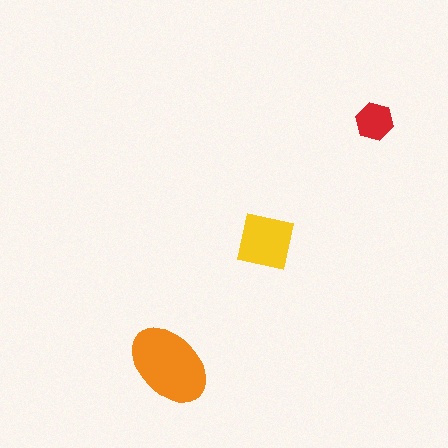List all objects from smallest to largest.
The red hexagon, the yellow square, the orange ellipse.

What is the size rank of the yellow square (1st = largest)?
2nd.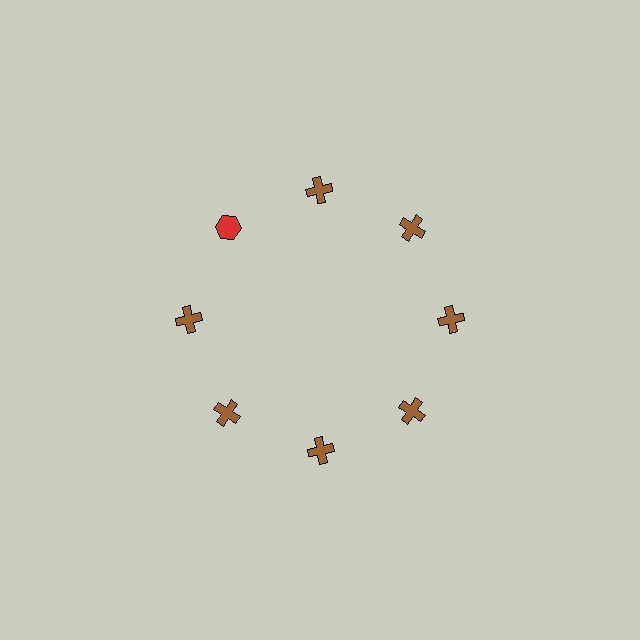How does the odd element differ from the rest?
It differs in both color (red instead of brown) and shape (hexagon instead of cross).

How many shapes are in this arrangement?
There are 8 shapes arranged in a ring pattern.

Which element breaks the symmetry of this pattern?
The red hexagon at roughly the 10 o'clock position breaks the symmetry. All other shapes are brown crosses.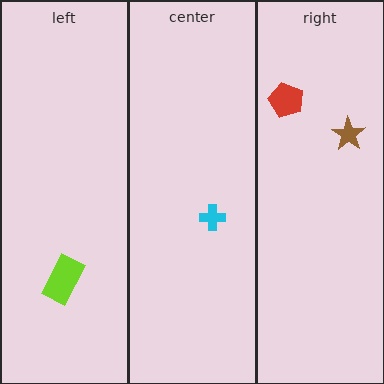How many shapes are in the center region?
1.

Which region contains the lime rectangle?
The left region.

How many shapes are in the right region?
2.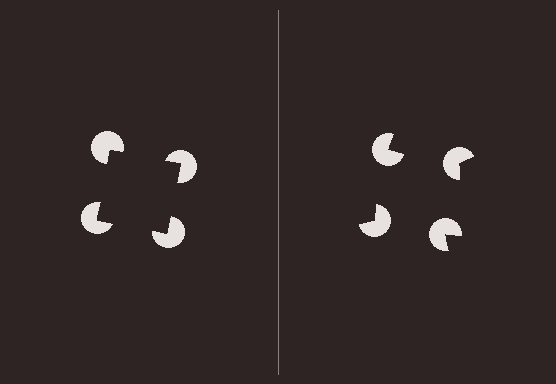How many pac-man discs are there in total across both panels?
8 — 4 on each side.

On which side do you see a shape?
An illusory square appears on the left side. On the right side the wedge cuts are rotated, so no coherent shape forms.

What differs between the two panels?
The pac-man discs are positioned identically on both sides; only the wedge orientations differ. On the left they align to a square; on the right they are misaligned.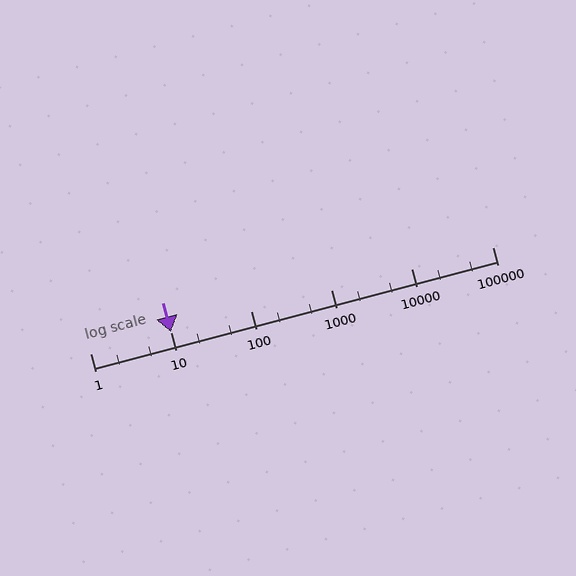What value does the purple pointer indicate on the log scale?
The pointer indicates approximately 10.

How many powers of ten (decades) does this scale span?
The scale spans 5 decades, from 1 to 100000.